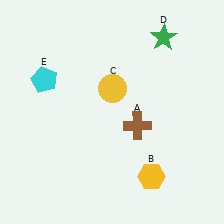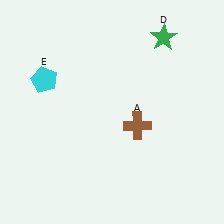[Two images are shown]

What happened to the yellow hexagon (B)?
The yellow hexagon (B) was removed in Image 2. It was in the bottom-right area of Image 1.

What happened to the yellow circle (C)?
The yellow circle (C) was removed in Image 2. It was in the top-right area of Image 1.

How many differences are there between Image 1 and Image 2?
There are 2 differences between the two images.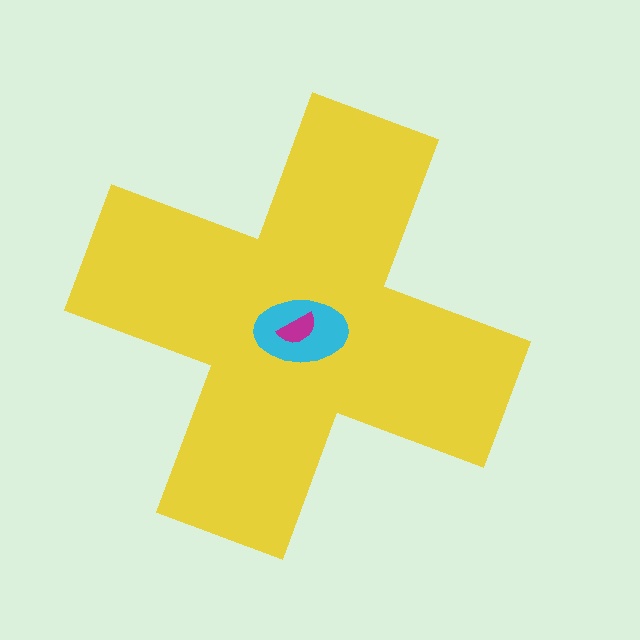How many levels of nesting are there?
3.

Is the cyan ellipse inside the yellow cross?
Yes.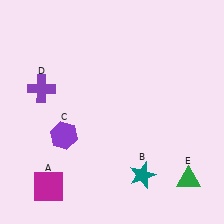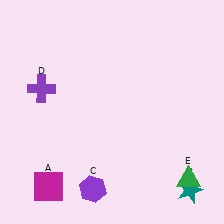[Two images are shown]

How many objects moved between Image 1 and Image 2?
2 objects moved between the two images.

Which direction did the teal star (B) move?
The teal star (B) moved right.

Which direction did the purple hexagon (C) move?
The purple hexagon (C) moved down.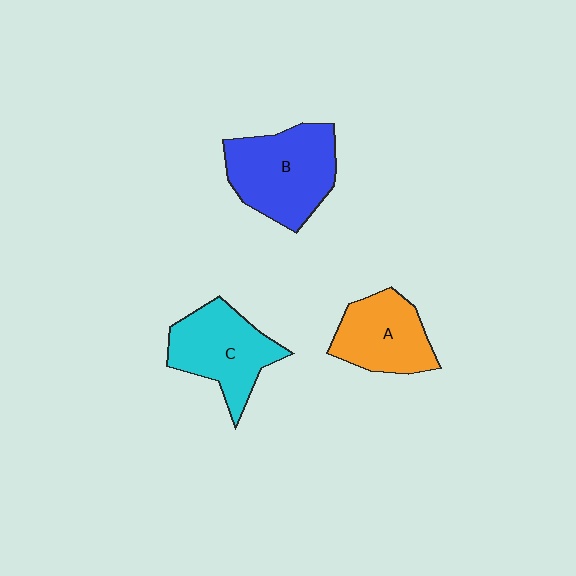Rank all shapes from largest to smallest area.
From largest to smallest: B (blue), C (cyan), A (orange).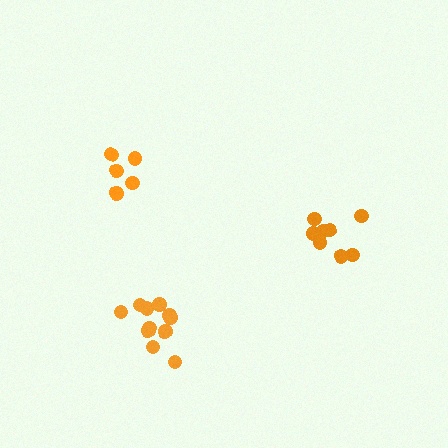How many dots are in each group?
Group 1: 8 dots, Group 2: 5 dots, Group 3: 11 dots (24 total).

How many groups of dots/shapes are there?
There are 3 groups.